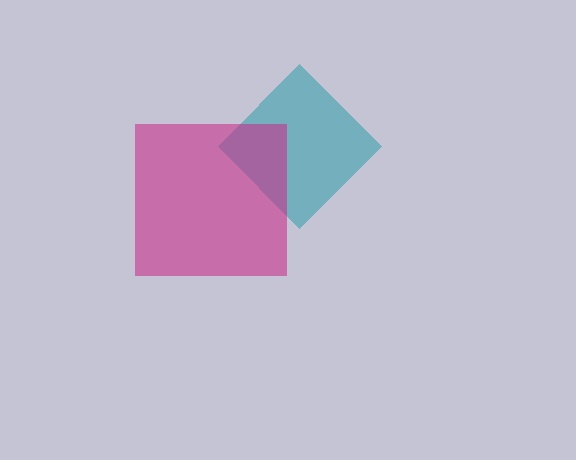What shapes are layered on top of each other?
The layered shapes are: a teal diamond, a magenta square.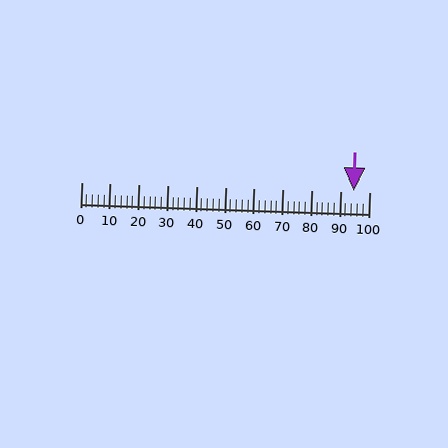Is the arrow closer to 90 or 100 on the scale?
The arrow is closer to 90.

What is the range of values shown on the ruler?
The ruler shows values from 0 to 100.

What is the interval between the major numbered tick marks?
The major tick marks are spaced 10 units apart.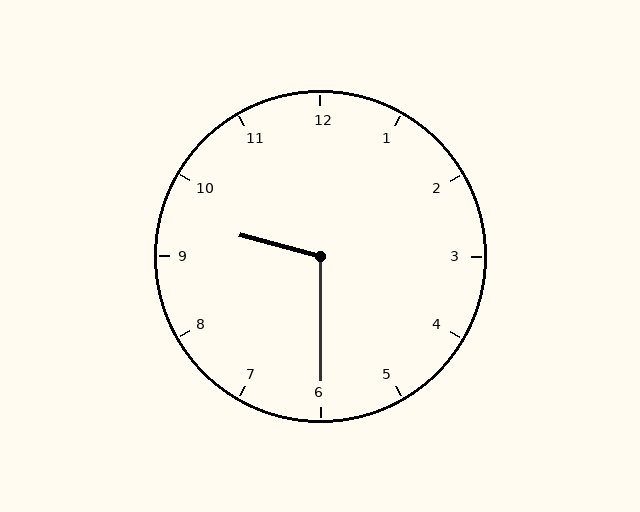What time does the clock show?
9:30.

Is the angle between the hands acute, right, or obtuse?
It is obtuse.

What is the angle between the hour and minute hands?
Approximately 105 degrees.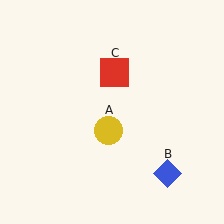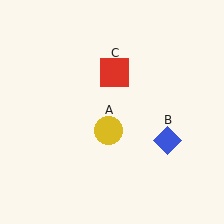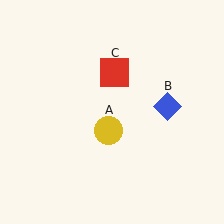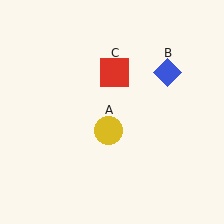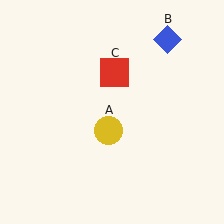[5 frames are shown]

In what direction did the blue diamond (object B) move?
The blue diamond (object B) moved up.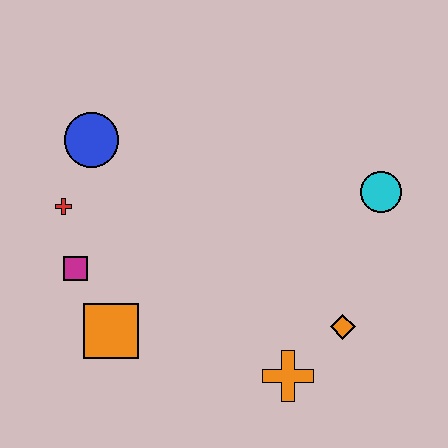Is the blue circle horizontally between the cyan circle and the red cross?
Yes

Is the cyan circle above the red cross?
Yes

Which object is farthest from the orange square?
The cyan circle is farthest from the orange square.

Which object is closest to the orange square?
The magenta square is closest to the orange square.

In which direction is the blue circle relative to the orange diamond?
The blue circle is to the left of the orange diamond.